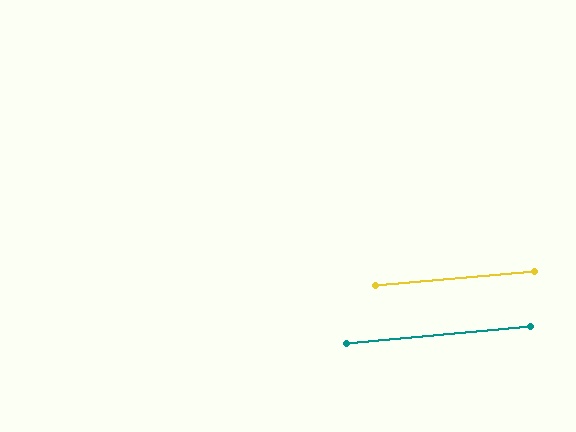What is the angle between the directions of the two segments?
Approximately 0 degrees.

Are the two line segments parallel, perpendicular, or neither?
Parallel — their directions differ by only 0.0°.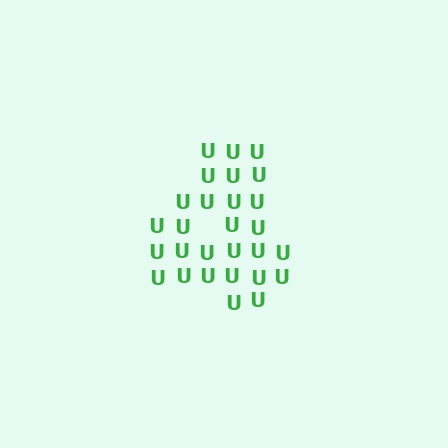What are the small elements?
The small elements are letter U's.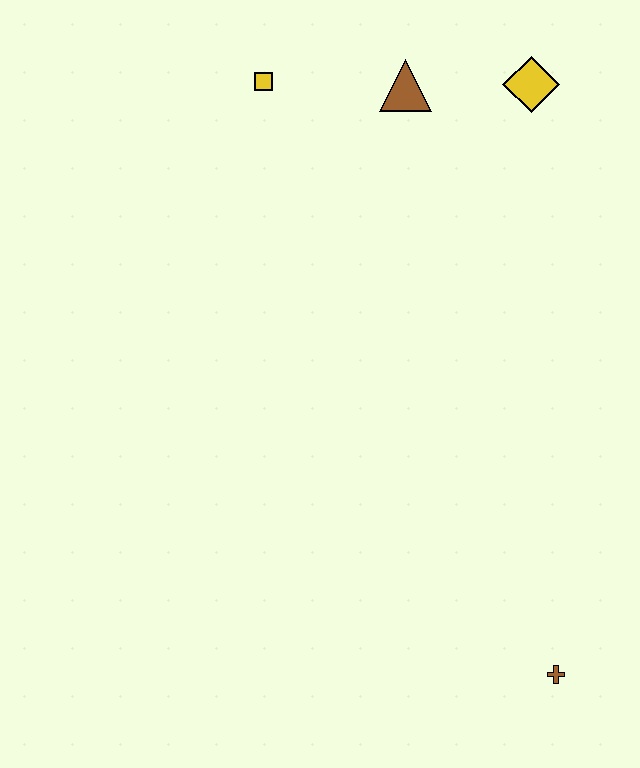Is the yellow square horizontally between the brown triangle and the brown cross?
No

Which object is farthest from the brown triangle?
The brown cross is farthest from the brown triangle.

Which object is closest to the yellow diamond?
The brown triangle is closest to the yellow diamond.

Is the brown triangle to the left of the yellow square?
No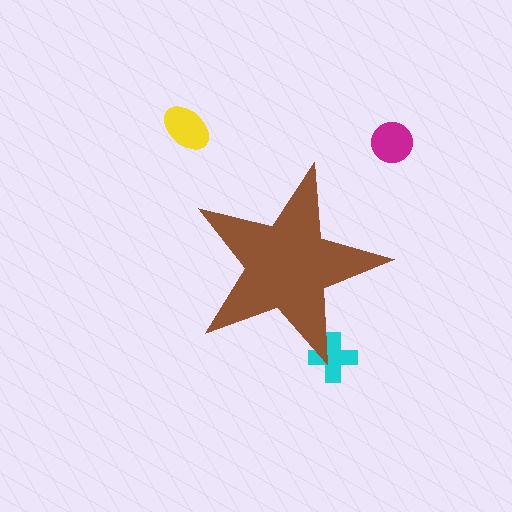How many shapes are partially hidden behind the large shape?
1 shape is partially hidden.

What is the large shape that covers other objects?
A brown star.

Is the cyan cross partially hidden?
Yes, the cyan cross is partially hidden behind the brown star.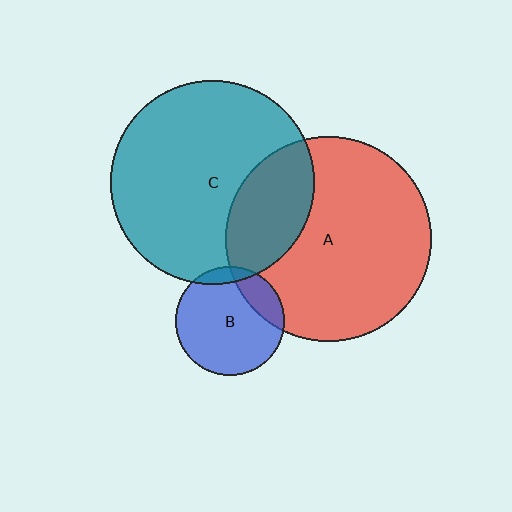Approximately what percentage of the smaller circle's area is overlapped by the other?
Approximately 25%.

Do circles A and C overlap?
Yes.